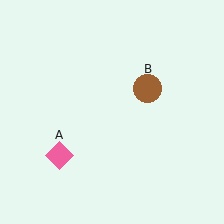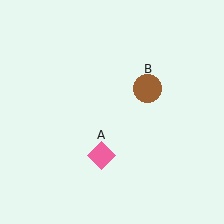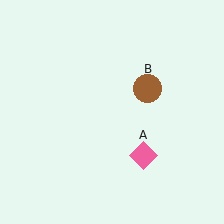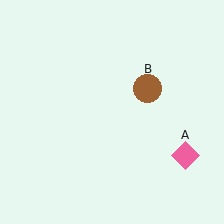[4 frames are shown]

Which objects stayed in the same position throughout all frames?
Brown circle (object B) remained stationary.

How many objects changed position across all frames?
1 object changed position: pink diamond (object A).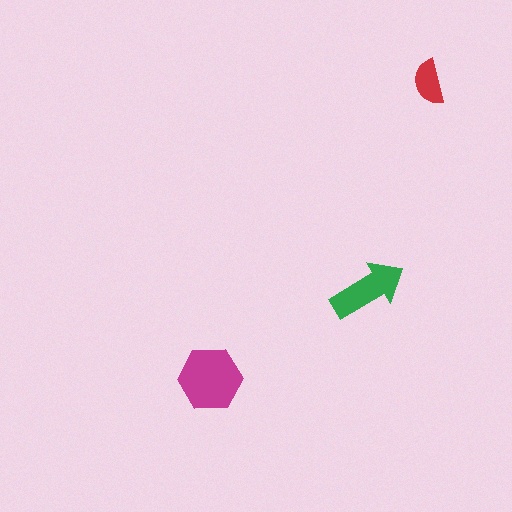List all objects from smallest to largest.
The red semicircle, the green arrow, the magenta hexagon.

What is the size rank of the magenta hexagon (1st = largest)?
1st.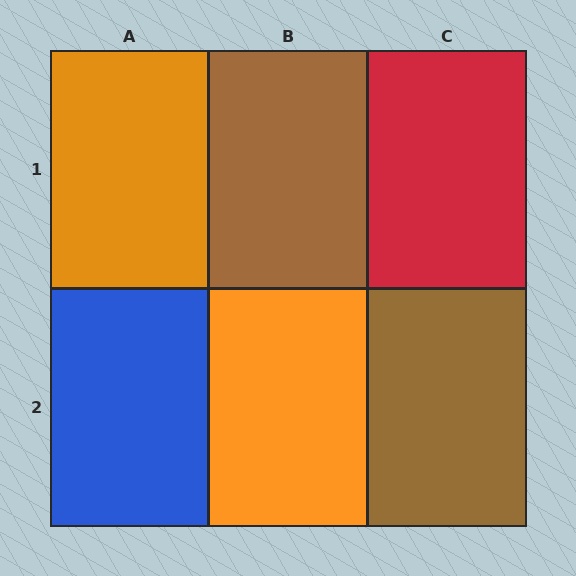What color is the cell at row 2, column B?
Orange.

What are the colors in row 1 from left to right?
Orange, brown, red.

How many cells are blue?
1 cell is blue.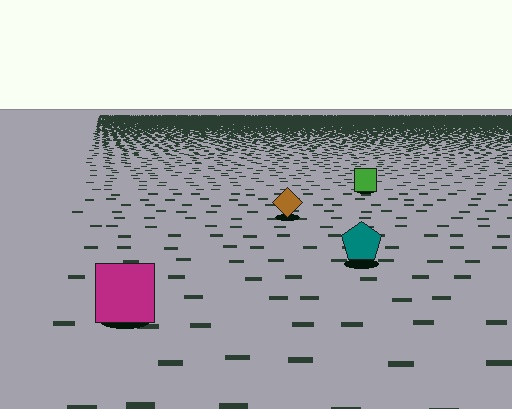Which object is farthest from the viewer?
The green square is farthest from the viewer. It appears smaller and the ground texture around it is denser.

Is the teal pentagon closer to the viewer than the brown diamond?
Yes. The teal pentagon is closer — you can tell from the texture gradient: the ground texture is coarser near it.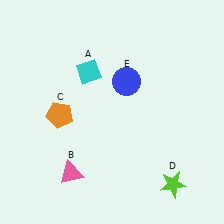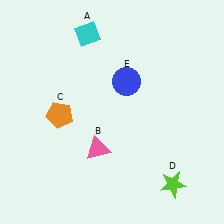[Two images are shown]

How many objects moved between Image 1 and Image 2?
2 objects moved between the two images.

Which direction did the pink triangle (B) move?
The pink triangle (B) moved right.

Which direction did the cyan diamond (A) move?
The cyan diamond (A) moved up.